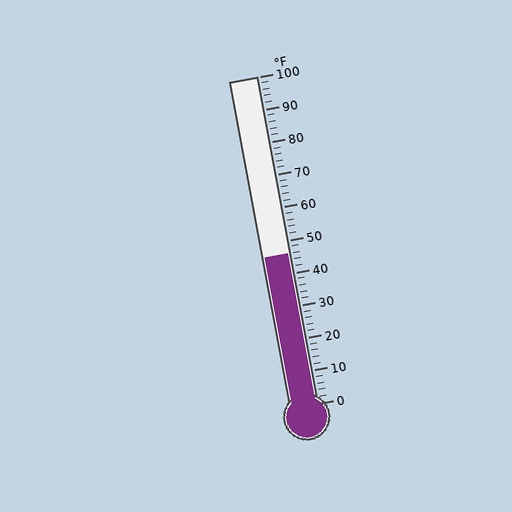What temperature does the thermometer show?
The thermometer shows approximately 46°F.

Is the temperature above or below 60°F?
The temperature is below 60°F.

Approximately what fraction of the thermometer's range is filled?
The thermometer is filled to approximately 45% of its range.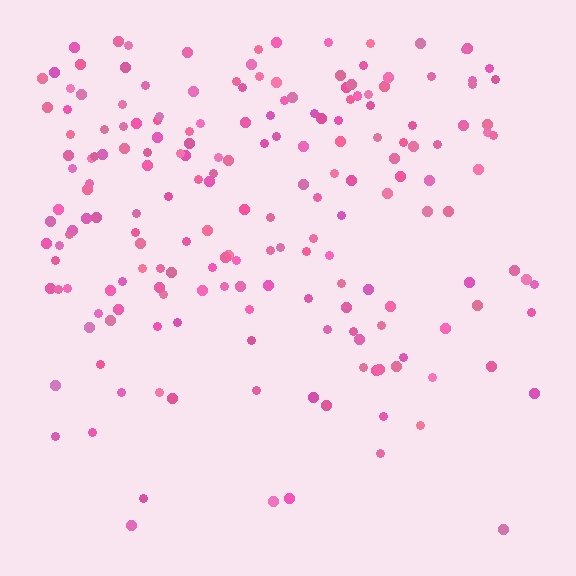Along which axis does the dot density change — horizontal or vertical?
Vertical.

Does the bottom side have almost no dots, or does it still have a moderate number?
Still a moderate number, just noticeably fewer than the top.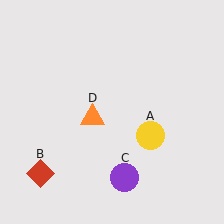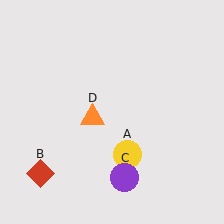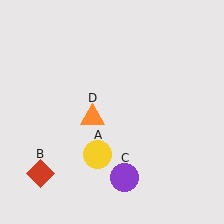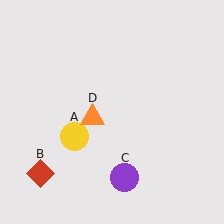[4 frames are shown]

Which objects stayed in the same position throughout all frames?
Red diamond (object B) and purple circle (object C) and orange triangle (object D) remained stationary.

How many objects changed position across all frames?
1 object changed position: yellow circle (object A).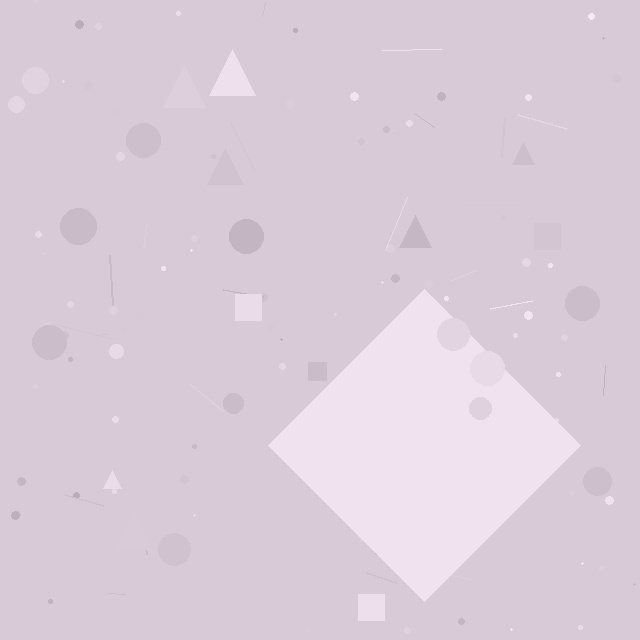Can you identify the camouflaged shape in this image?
The camouflaged shape is a diamond.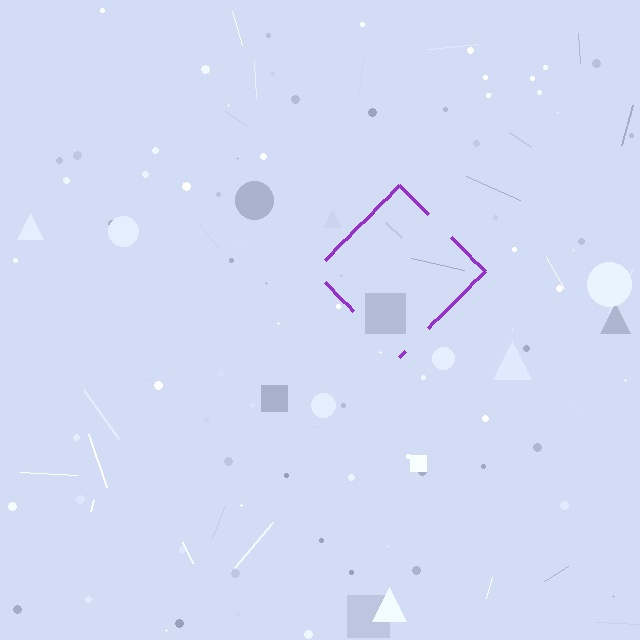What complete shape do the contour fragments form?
The contour fragments form a diamond.